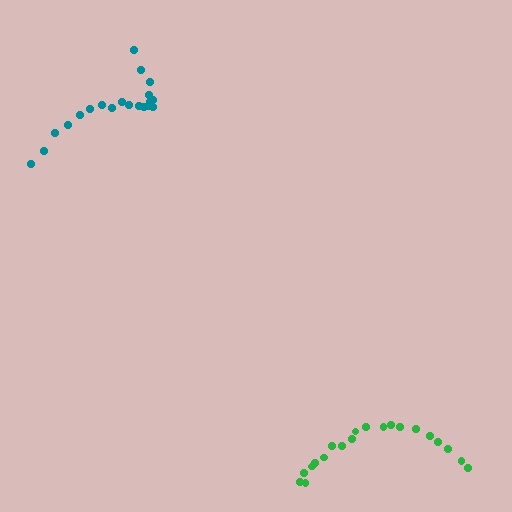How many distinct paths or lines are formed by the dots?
There are 2 distinct paths.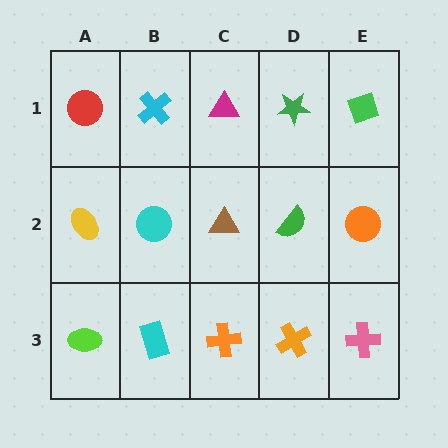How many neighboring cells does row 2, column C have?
4.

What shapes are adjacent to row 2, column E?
A green diamond (row 1, column E), a pink cross (row 3, column E), a green semicircle (row 2, column D).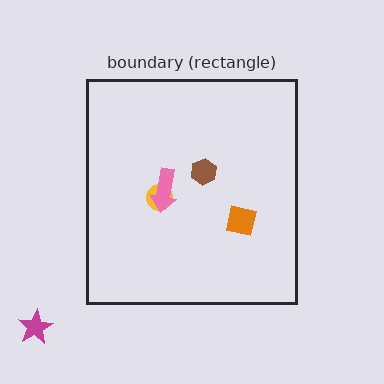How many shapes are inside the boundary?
4 inside, 1 outside.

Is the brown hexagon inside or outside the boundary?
Inside.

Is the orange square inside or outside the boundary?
Inside.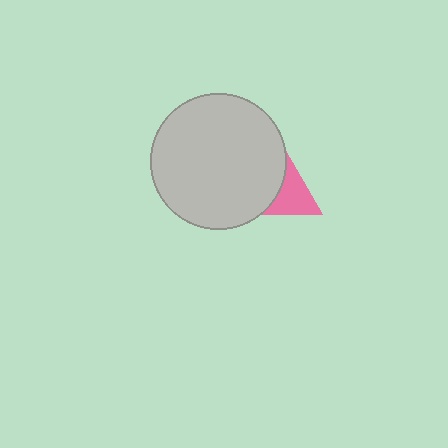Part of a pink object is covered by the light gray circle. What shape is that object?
It is a triangle.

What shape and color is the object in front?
The object in front is a light gray circle.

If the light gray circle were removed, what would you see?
You would see the complete pink triangle.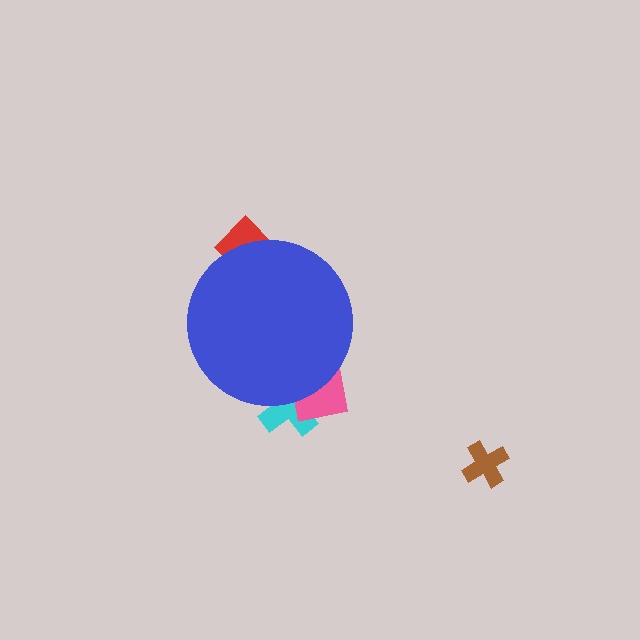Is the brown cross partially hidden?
No, the brown cross is fully visible.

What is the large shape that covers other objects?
A blue circle.